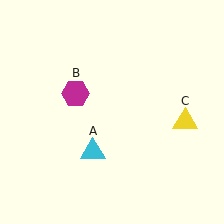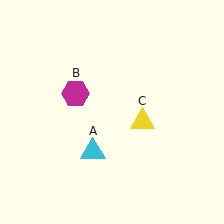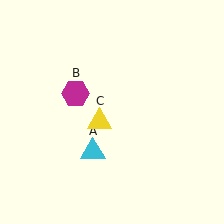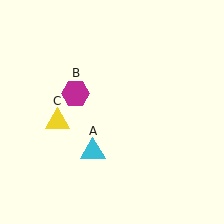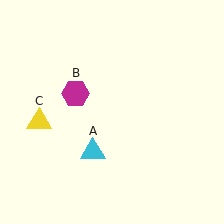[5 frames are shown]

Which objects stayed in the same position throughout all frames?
Cyan triangle (object A) and magenta hexagon (object B) remained stationary.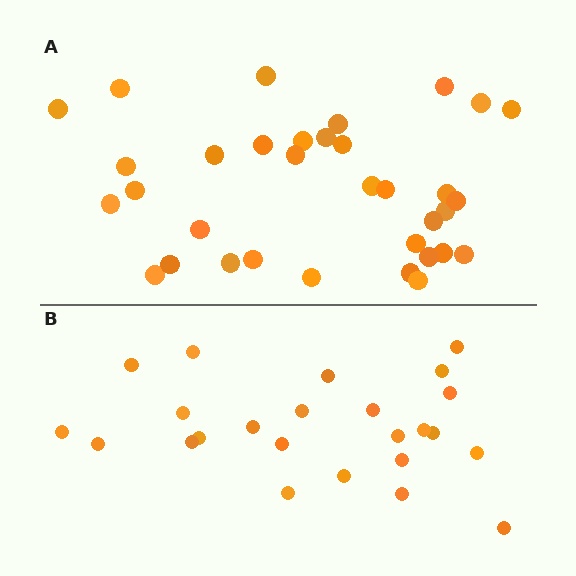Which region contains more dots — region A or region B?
Region A (the top region) has more dots.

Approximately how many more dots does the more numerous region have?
Region A has roughly 10 or so more dots than region B.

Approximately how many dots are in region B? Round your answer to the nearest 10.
About 20 dots. (The exact count is 24, which rounds to 20.)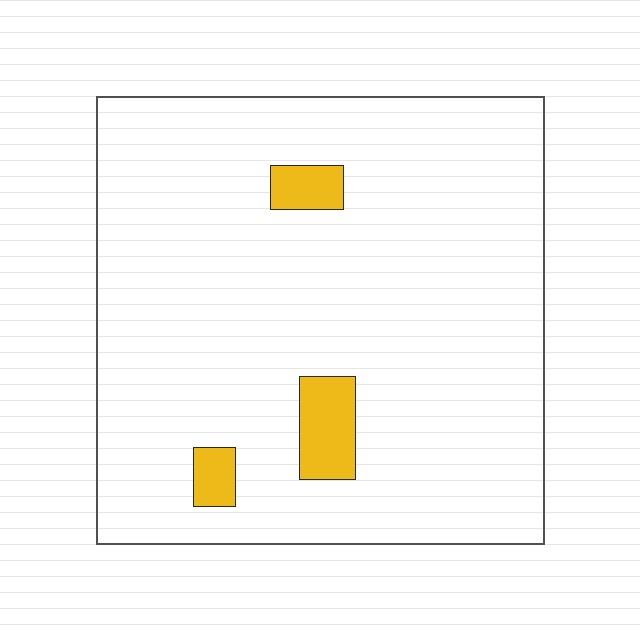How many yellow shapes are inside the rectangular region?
3.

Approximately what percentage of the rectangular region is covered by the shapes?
Approximately 5%.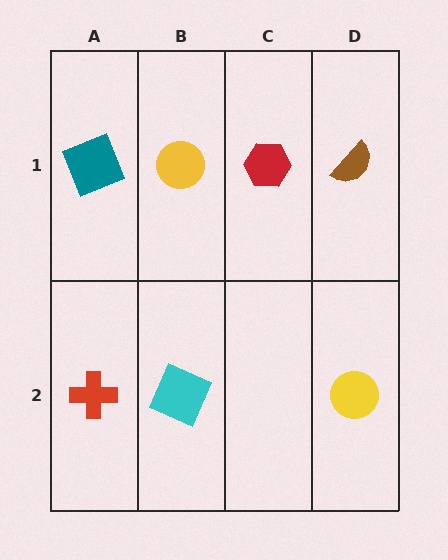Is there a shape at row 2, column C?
No, that cell is empty.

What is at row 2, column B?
A cyan square.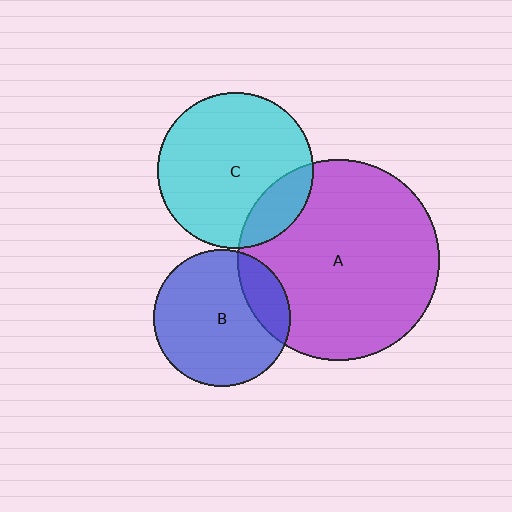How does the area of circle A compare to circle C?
Approximately 1.7 times.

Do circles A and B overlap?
Yes.